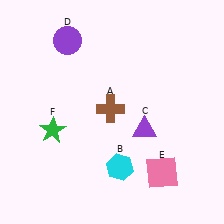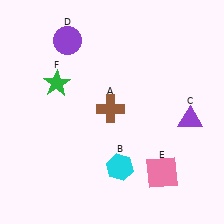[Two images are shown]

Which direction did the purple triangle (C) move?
The purple triangle (C) moved right.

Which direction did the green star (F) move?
The green star (F) moved up.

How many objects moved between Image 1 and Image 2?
2 objects moved between the two images.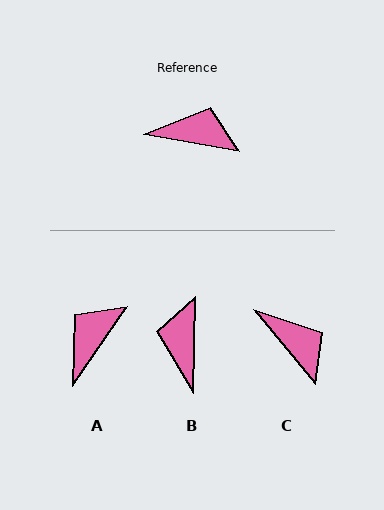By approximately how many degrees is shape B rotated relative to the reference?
Approximately 99 degrees counter-clockwise.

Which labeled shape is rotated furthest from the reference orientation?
B, about 99 degrees away.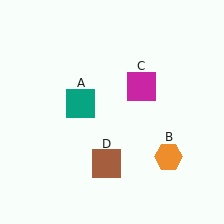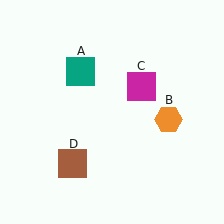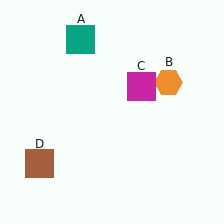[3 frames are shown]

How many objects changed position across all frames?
3 objects changed position: teal square (object A), orange hexagon (object B), brown square (object D).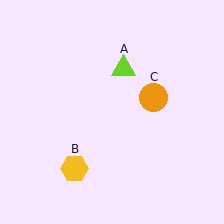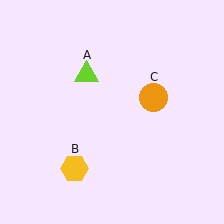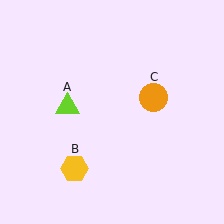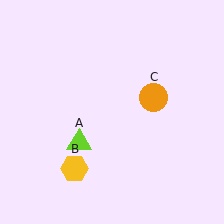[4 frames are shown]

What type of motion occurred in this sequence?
The lime triangle (object A) rotated counterclockwise around the center of the scene.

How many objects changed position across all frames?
1 object changed position: lime triangle (object A).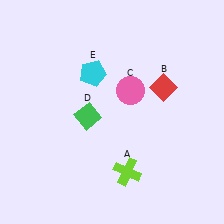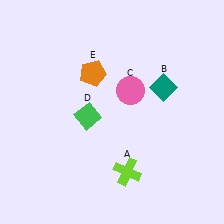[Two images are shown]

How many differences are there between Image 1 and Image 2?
There are 2 differences between the two images.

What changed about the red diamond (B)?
In Image 1, B is red. In Image 2, it changed to teal.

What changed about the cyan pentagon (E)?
In Image 1, E is cyan. In Image 2, it changed to orange.